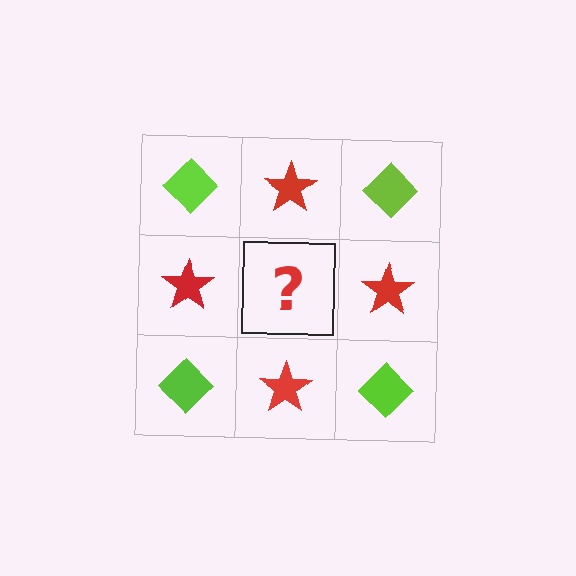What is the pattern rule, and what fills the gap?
The rule is that it alternates lime diamond and red star in a checkerboard pattern. The gap should be filled with a lime diamond.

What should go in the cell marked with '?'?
The missing cell should contain a lime diamond.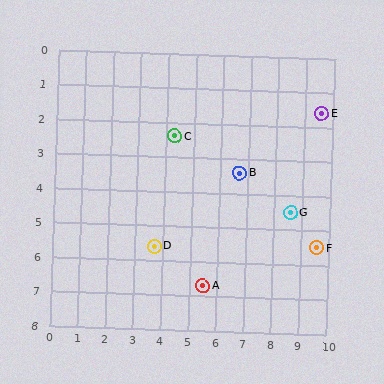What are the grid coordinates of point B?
Point B is at approximately (6.7, 3.4).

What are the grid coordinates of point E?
Point E is at approximately (9.6, 1.6).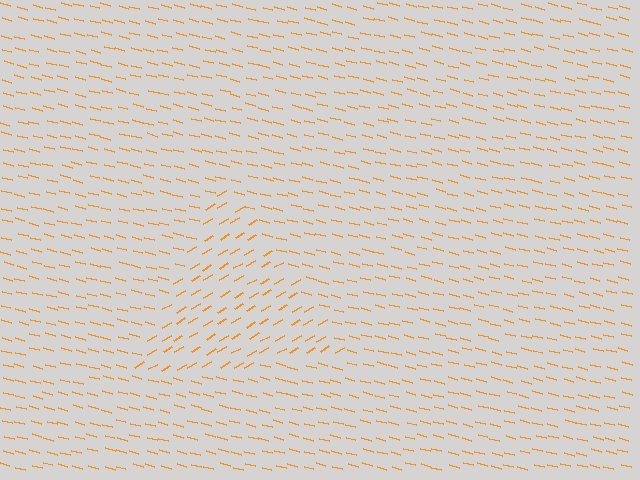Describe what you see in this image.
The image is filled with small orange line segments. A triangle region in the image has lines oriented differently from the surrounding lines, creating a visible texture boundary.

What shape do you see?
I see a triangle.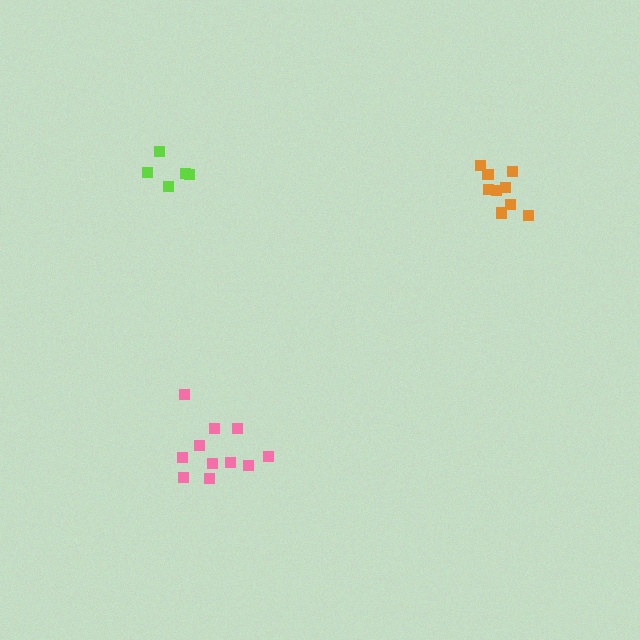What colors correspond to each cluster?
The clusters are colored: lime, orange, pink.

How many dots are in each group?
Group 1: 5 dots, Group 2: 9 dots, Group 3: 11 dots (25 total).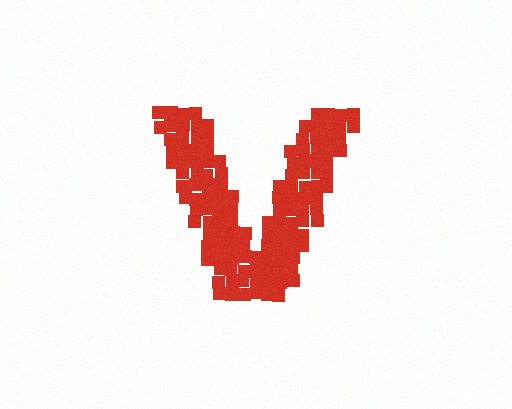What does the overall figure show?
The overall figure shows the letter V.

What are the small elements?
The small elements are squares.